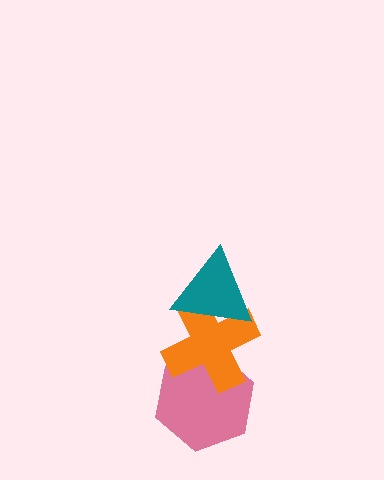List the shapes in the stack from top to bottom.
From top to bottom: the teal triangle, the orange cross, the pink hexagon.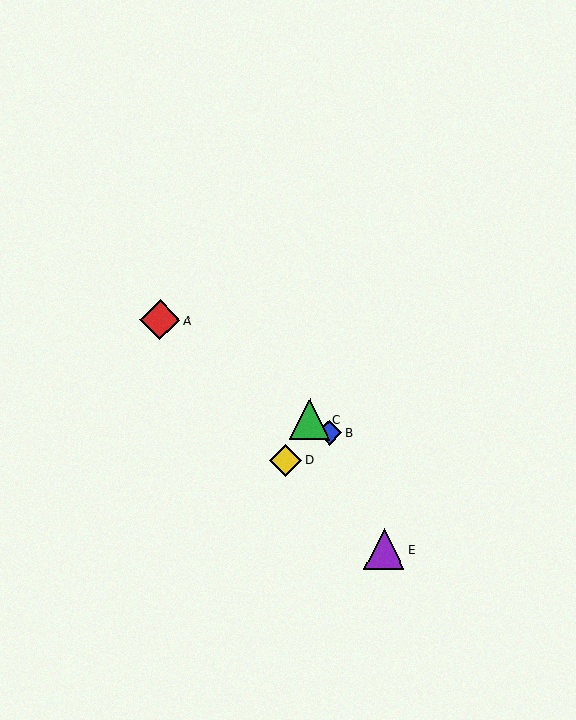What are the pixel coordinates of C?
Object C is at (310, 419).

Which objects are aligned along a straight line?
Objects A, B, C are aligned along a straight line.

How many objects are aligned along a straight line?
3 objects (A, B, C) are aligned along a straight line.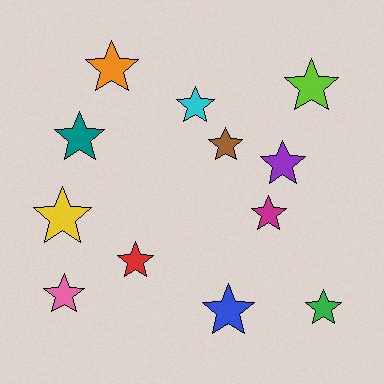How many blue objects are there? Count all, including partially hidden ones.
There is 1 blue object.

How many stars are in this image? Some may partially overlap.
There are 12 stars.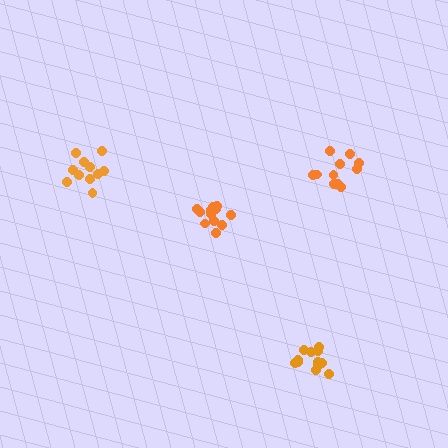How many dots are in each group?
Group 1: 11 dots, Group 2: 12 dots, Group 3: 13 dots, Group 4: 11 dots (47 total).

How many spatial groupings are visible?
There are 4 spatial groupings.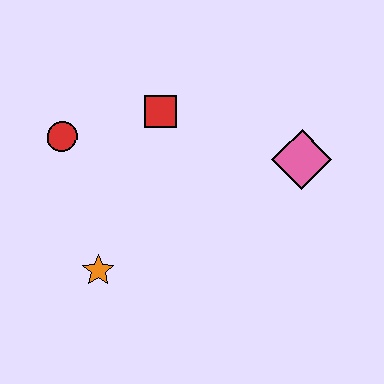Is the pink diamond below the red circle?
Yes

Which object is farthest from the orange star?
The pink diamond is farthest from the orange star.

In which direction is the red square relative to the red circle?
The red square is to the right of the red circle.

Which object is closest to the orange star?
The red circle is closest to the orange star.